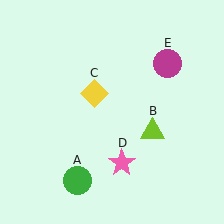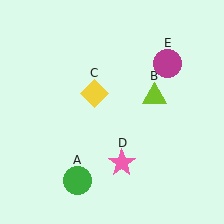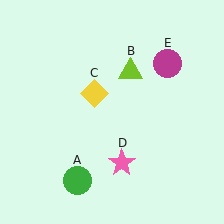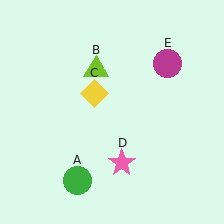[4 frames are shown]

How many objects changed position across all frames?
1 object changed position: lime triangle (object B).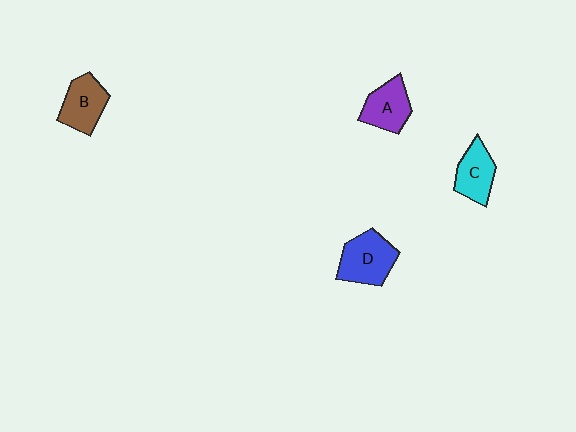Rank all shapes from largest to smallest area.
From largest to smallest: D (blue), B (brown), A (purple), C (cyan).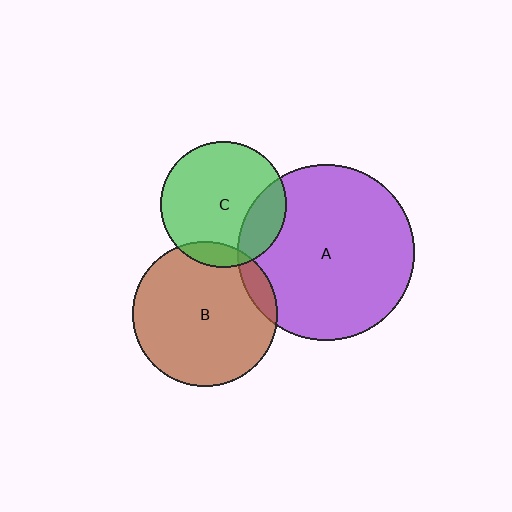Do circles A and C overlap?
Yes.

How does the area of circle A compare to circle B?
Approximately 1.5 times.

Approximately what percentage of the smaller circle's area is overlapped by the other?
Approximately 20%.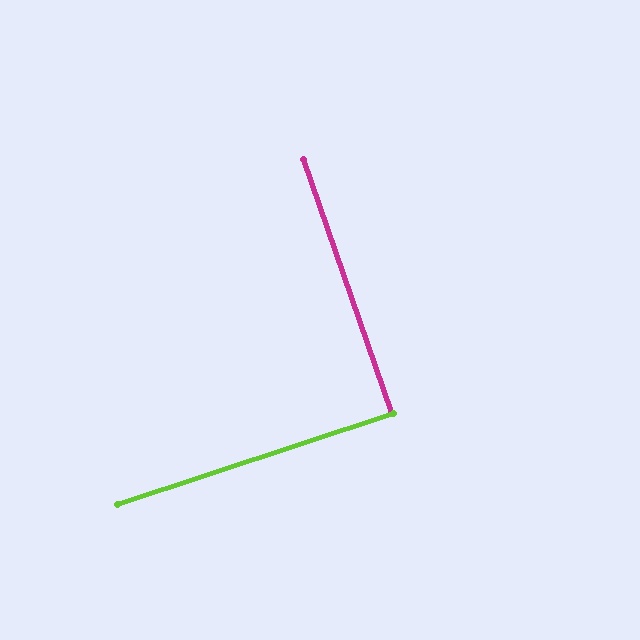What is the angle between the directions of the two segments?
Approximately 89 degrees.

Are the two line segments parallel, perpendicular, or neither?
Perpendicular — they meet at approximately 89°.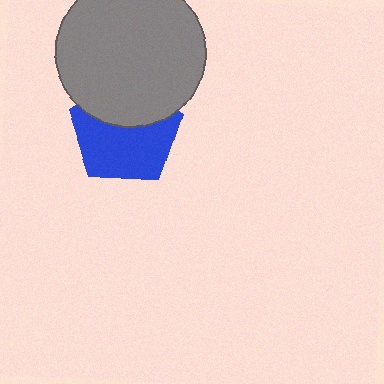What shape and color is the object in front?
The object in front is a gray circle.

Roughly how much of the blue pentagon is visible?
About half of it is visible (roughly 61%).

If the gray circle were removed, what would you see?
You would see the complete blue pentagon.